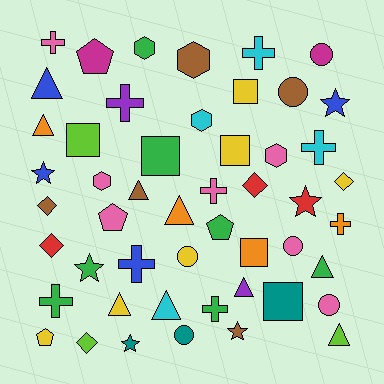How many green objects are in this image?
There are 7 green objects.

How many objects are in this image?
There are 50 objects.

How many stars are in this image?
There are 6 stars.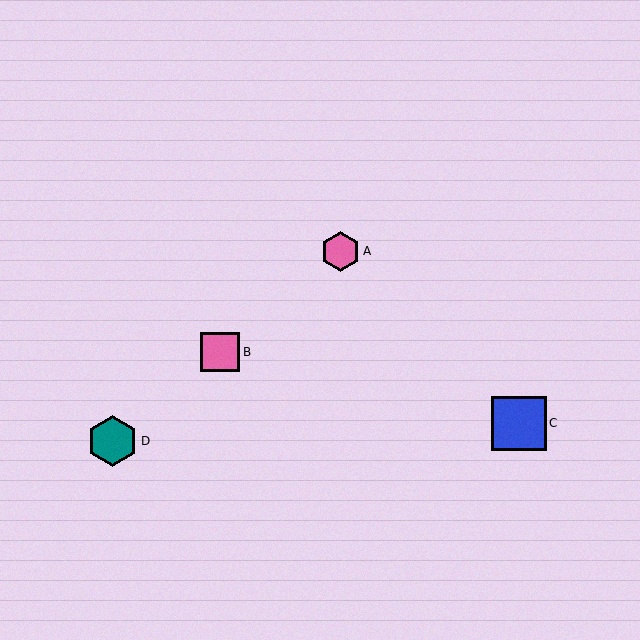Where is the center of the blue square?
The center of the blue square is at (519, 423).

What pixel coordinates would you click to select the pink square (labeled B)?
Click at (220, 352) to select the pink square B.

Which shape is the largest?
The blue square (labeled C) is the largest.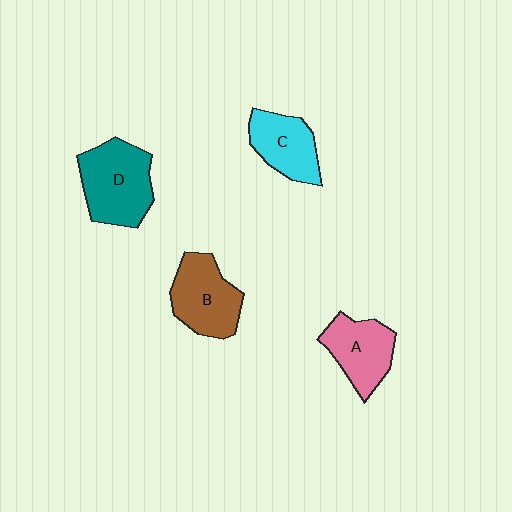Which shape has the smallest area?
Shape C (cyan).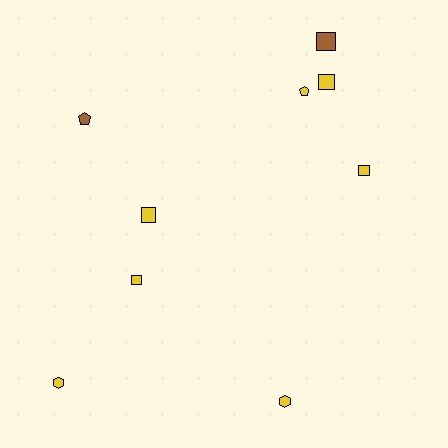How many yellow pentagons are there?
There is 1 yellow pentagon.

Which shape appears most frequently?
Square, with 5 objects.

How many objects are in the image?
There are 9 objects.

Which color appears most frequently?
Yellow, with 7 objects.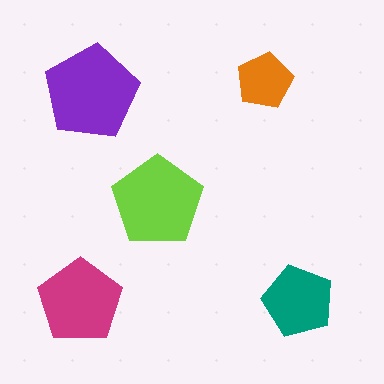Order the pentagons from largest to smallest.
the purple one, the lime one, the magenta one, the teal one, the orange one.